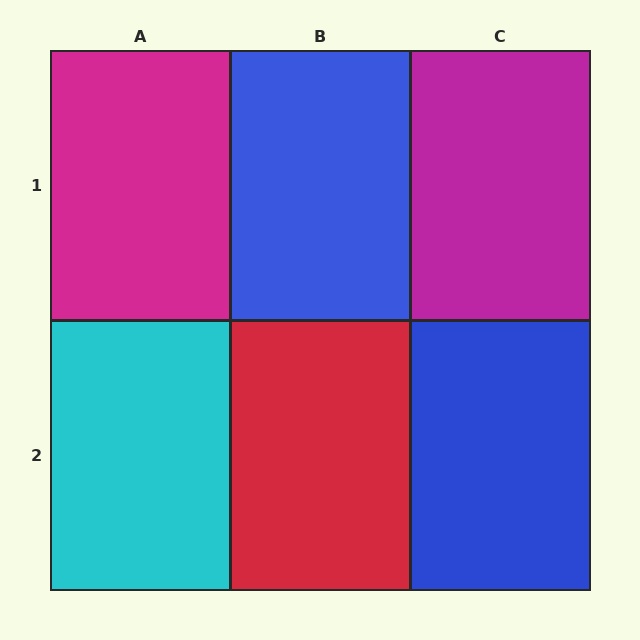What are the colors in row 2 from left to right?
Cyan, red, blue.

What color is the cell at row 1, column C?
Magenta.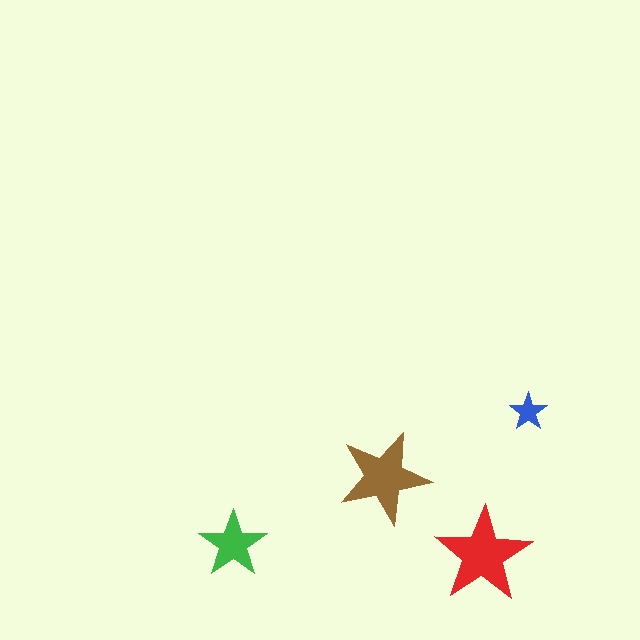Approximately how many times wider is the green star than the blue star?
About 2 times wider.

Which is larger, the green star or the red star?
The red one.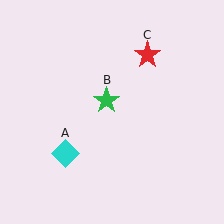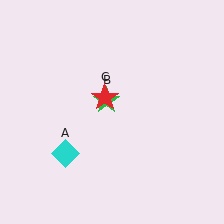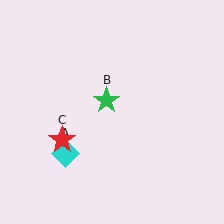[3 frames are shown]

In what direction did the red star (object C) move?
The red star (object C) moved down and to the left.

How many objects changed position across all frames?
1 object changed position: red star (object C).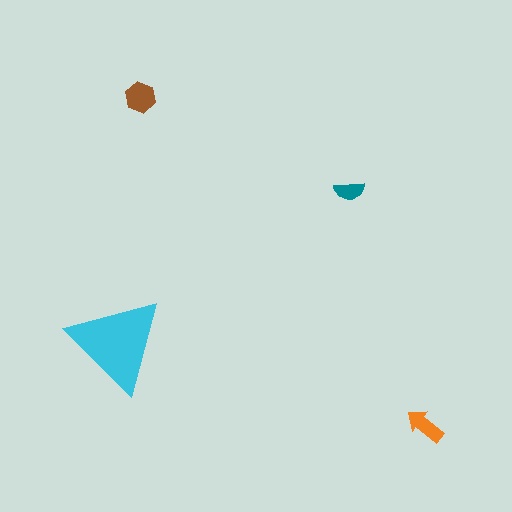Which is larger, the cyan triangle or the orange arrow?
The cyan triangle.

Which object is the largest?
The cyan triangle.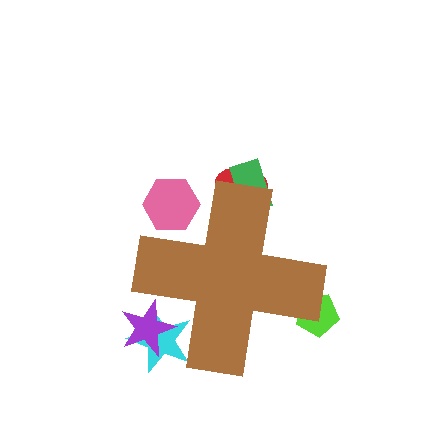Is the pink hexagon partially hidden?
Yes, the pink hexagon is partially hidden behind the brown cross.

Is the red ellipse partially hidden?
Yes, the red ellipse is partially hidden behind the brown cross.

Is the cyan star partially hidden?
Yes, the cyan star is partially hidden behind the brown cross.